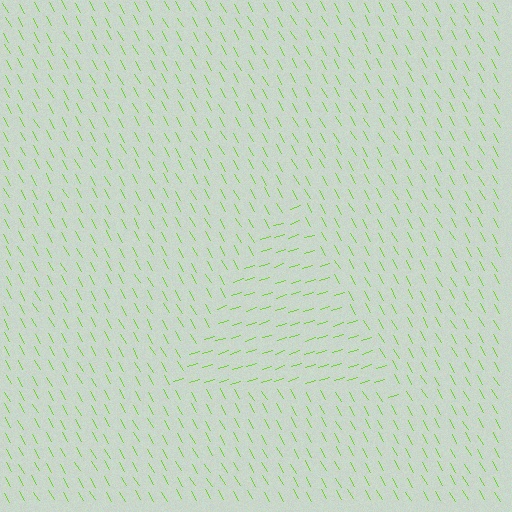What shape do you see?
I see a triangle.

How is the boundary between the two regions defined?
The boundary is defined purely by a change in line orientation (approximately 78 degrees difference). All lines are the same color and thickness.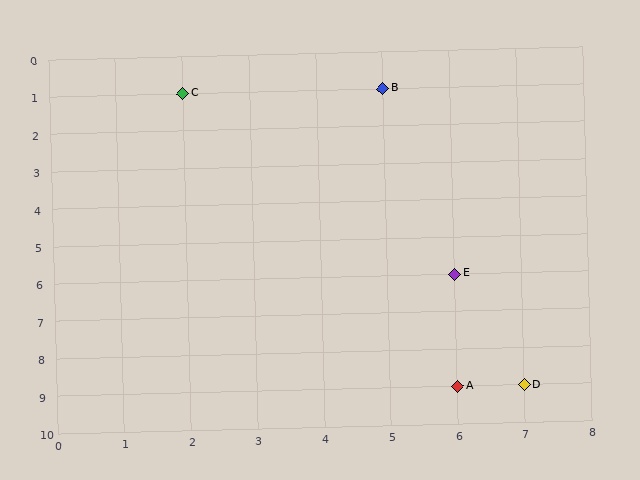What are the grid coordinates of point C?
Point C is at grid coordinates (2, 1).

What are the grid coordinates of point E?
Point E is at grid coordinates (6, 6).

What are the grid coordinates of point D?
Point D is at grid coordinates (7, 9).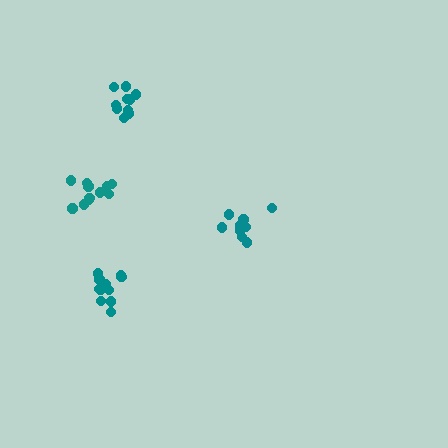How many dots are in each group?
Group 1: 11 dots, Group 2: 11 dots, Group 3: 9 dots, Group 4: 11 dots (42 total).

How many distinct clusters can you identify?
There are 4 distinct clusters.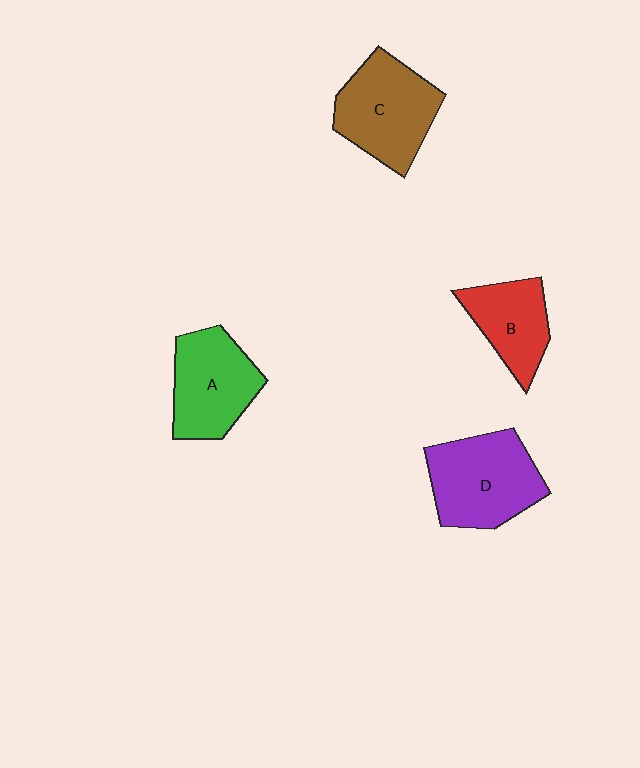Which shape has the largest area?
Shape D (purple).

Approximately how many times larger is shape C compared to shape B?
Approximately 1.4 times.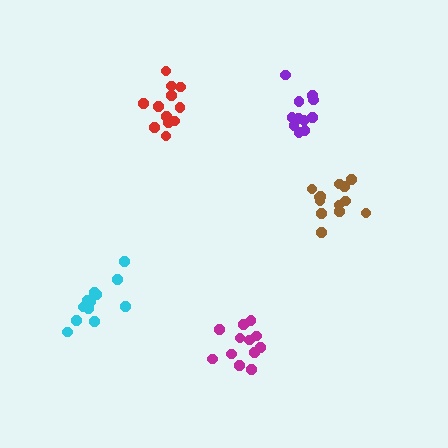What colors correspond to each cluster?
The clusters are colored: cyan, brown, purple, red, magenta.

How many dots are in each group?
Group 1: 13 dots, Group 2: 14 dots, Group 3: 11 dots, Group 4: 12 dots, Group 5: 12 dots (62 total).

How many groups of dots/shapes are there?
There are 5 groups.